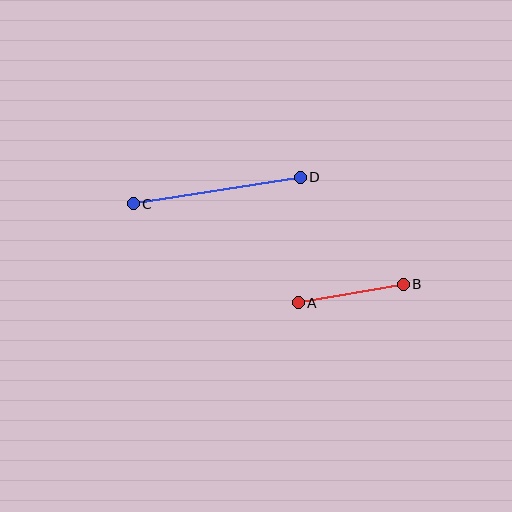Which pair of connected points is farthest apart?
Points C and D are farthest apart.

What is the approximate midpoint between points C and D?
The midpoint is at approximately (217, 191) pixels.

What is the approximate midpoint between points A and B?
The midpoint is at approximately (351, 293) pixels.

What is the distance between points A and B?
The distance is approximately 107 pixels.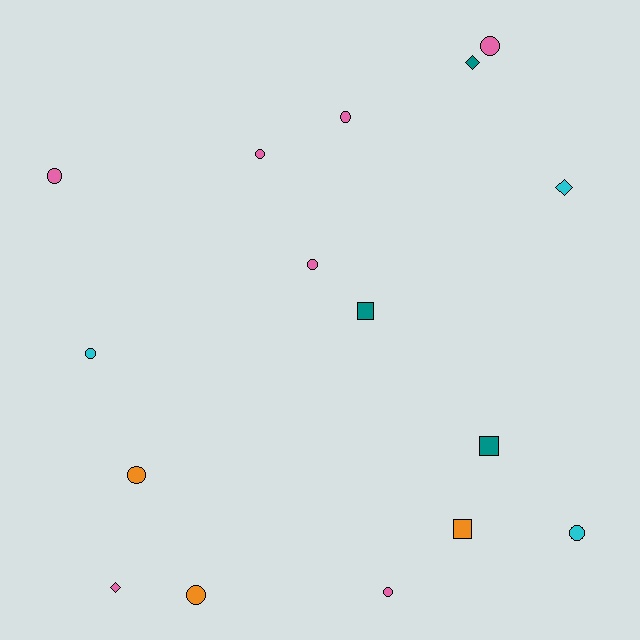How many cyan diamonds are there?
There is 1 cyan diamond.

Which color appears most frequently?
Pink, with 7 objects.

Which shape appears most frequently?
Circle, with 10 objects.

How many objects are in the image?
There are 16 objects.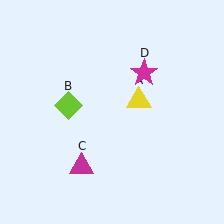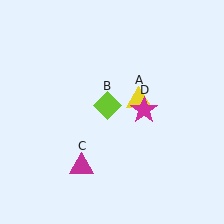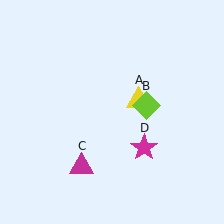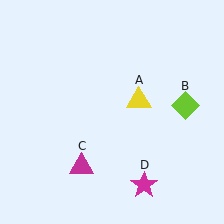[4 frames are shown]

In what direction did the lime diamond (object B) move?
The lime diamond (object B) moved right.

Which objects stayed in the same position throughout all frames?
Yellow triangle (object A) and magenta triangle (object C) remained stationary.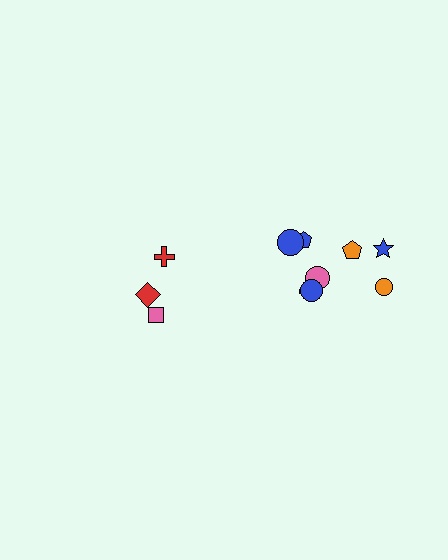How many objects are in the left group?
There are 3 objects.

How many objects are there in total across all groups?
There are 11 objects.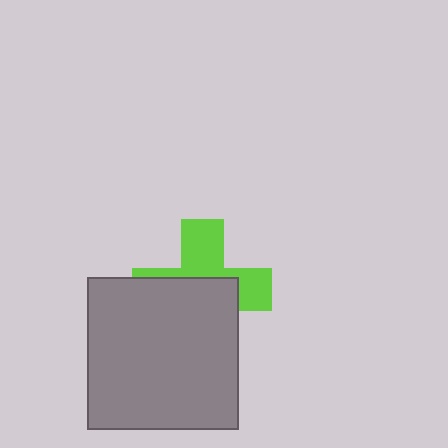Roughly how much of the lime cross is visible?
A small part of it is visible (roughly 44%).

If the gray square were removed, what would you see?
You would see the complete lime cross.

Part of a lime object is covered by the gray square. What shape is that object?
It is a cross.